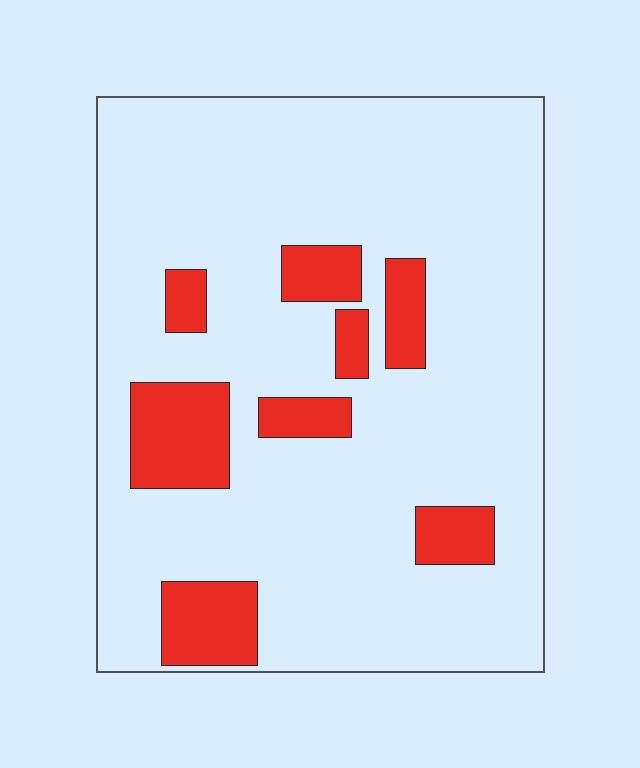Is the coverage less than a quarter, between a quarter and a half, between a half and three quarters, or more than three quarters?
Less than a quarter.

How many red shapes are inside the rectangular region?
8.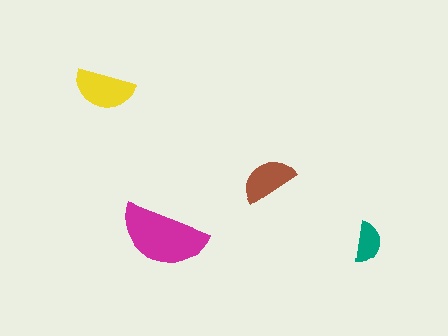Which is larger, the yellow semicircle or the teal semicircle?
The yellow one.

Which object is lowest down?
The teal semicircle is bottommost.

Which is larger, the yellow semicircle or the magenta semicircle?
The magenta one.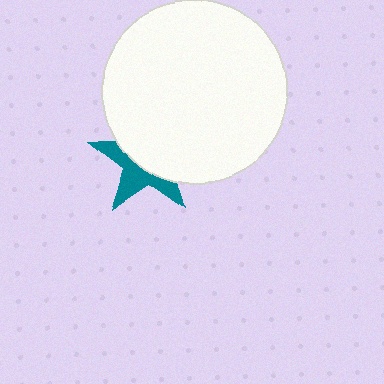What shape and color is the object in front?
The object in front is a white circle.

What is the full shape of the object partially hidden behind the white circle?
The partially hidden object is a teal star.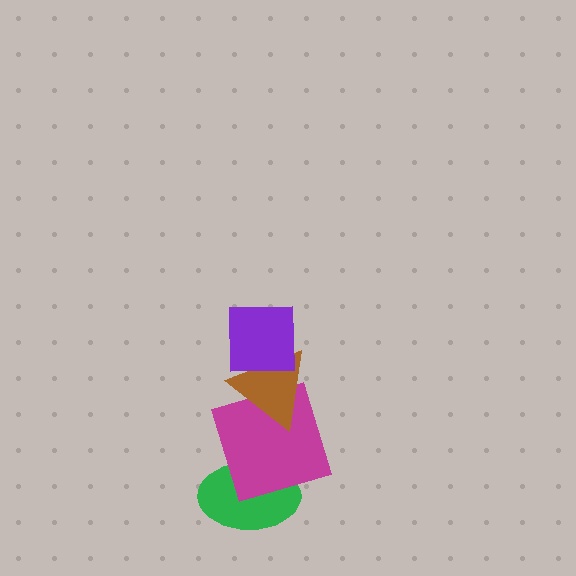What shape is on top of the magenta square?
The brown triangle is on top of the magenta square.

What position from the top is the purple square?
The purple square is 1st from the top.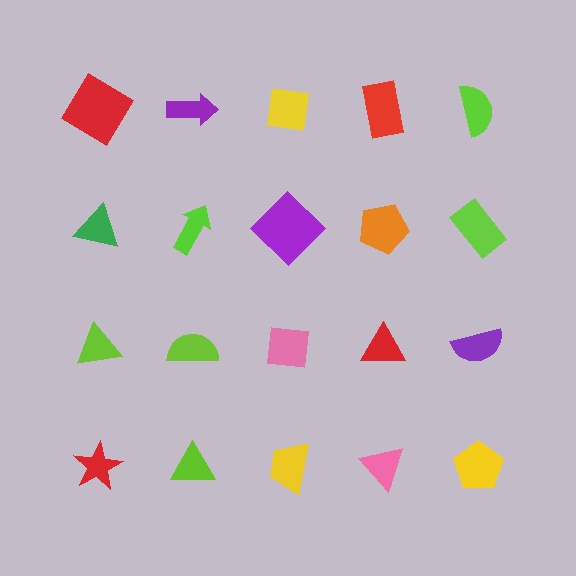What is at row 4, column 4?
A pink triangle.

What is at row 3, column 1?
A lime triangle.